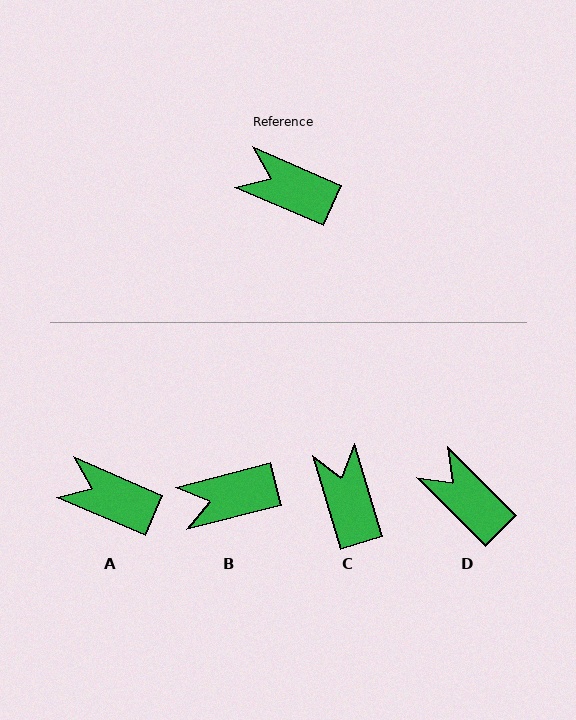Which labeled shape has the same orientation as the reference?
A.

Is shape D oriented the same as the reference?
No, it is off by about 22 degrees.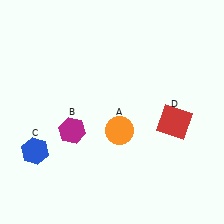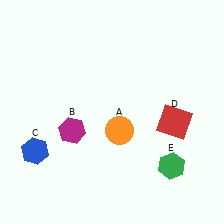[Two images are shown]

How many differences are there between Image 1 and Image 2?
There is 1 difference between the two images.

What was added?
A green hexagon (E) was added in Image 2.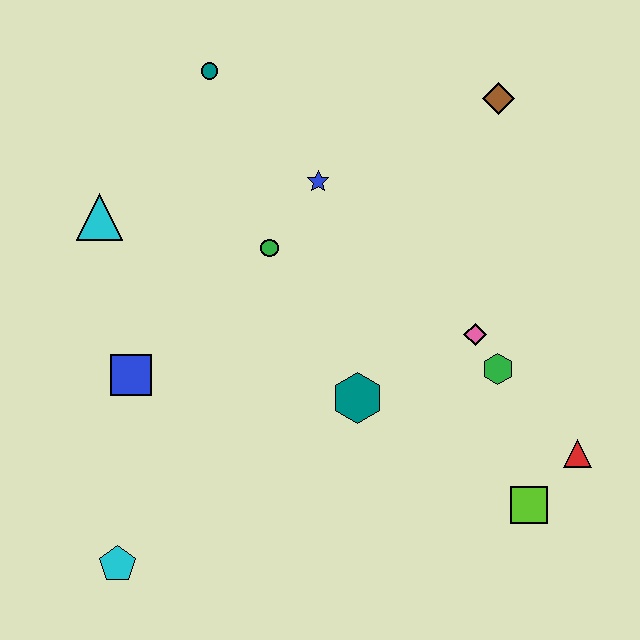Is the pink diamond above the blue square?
Yes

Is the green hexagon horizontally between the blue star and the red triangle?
Yes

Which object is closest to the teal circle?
The blue star is closest to the teal circle.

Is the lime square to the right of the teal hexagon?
Yes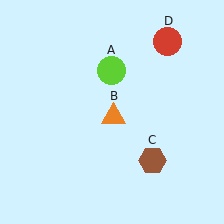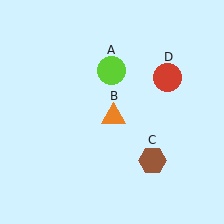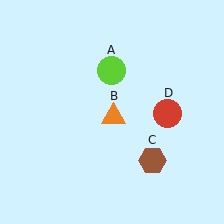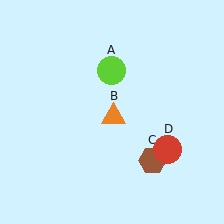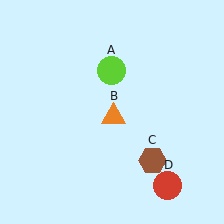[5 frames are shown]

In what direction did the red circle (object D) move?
The red circle (object D) moved down.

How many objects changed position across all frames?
1 object changed position: red circle (object D).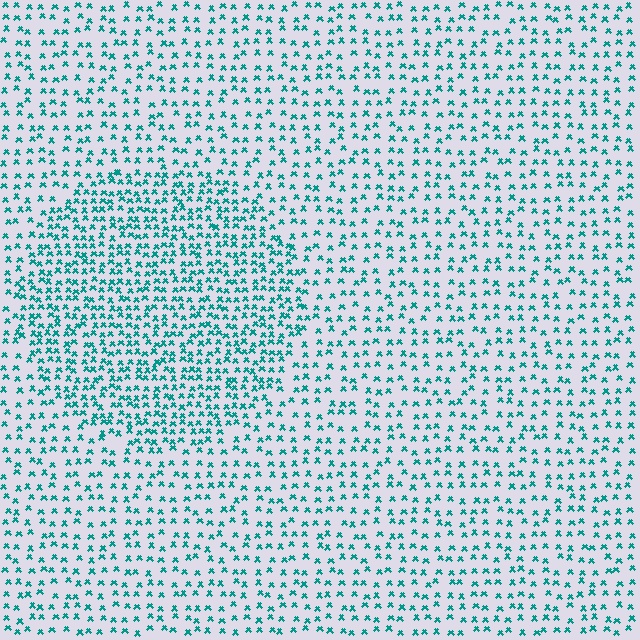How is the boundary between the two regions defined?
The boundary is defined by a change in element density (approximately 1.8x ratio). All elements are the same color, size, and shape.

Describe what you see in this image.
The image contains small teal elements arranged at two different densities. A circle-shaped region is visible where the elements are more densely packed than the surrounding area.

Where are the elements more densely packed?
The elements are more densely packed inside the circle boundary.